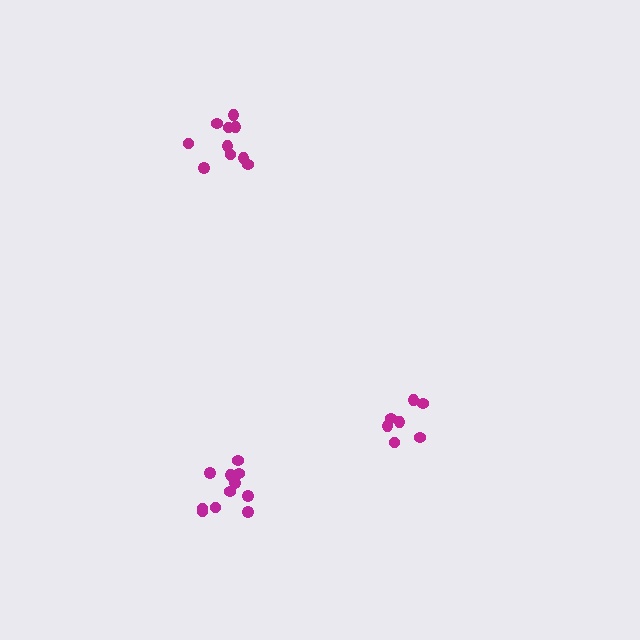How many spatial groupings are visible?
There are 3 spatial groupings.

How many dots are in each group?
Group 1: 11 dots, Group 2: 10 dots, Group 3: 7 dots (28 total).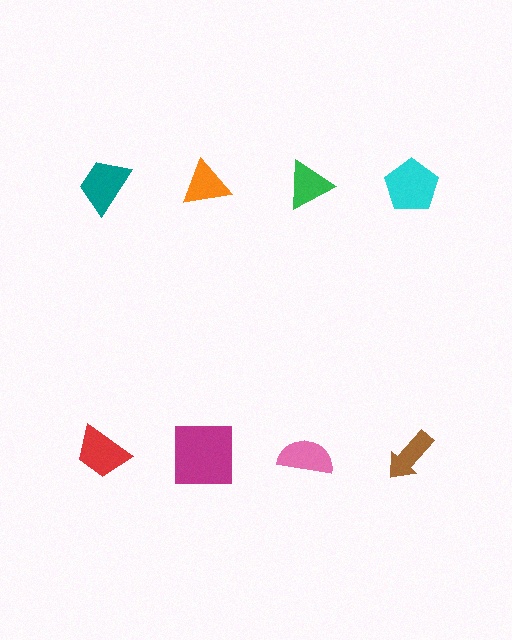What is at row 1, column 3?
A green triangle.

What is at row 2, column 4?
A brown arrow.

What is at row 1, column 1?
A teal trapezoid.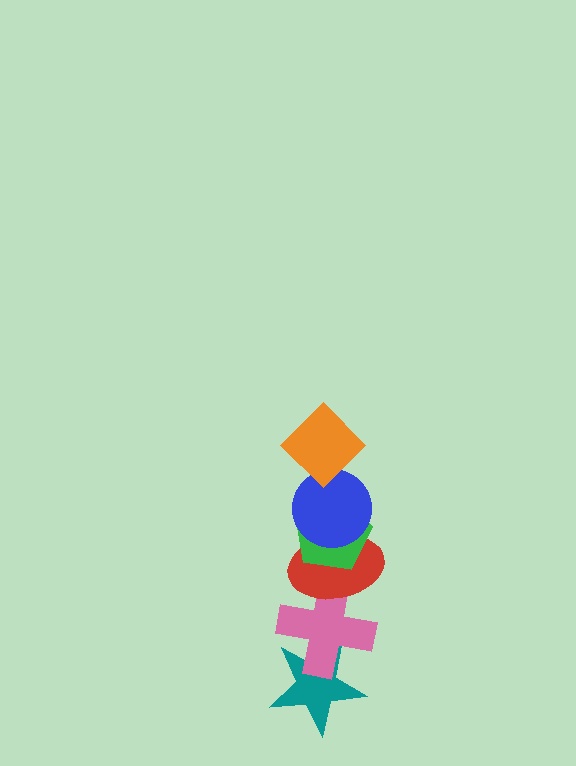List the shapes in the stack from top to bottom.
From top to bottom: the orange diamond, the blue circle, the green pentagon, the red ellipse, the pink cross, the teal star.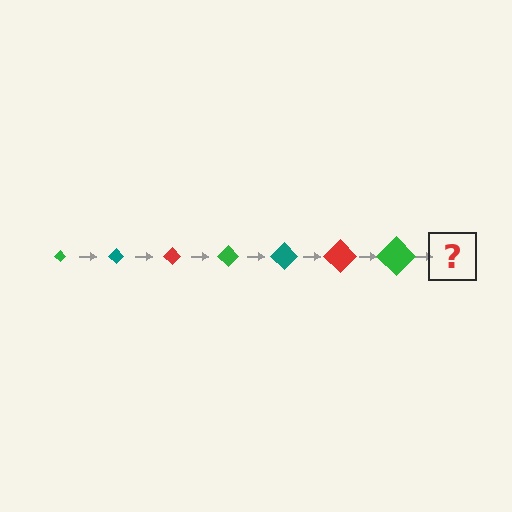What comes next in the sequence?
The next element should be a teal diamond, larger than the previous one.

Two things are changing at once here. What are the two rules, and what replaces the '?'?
The two rules are that the diamond grows larger each step and the color cycles through green, teal, and red. The '?' should be a teal diamond, larger than the previous one.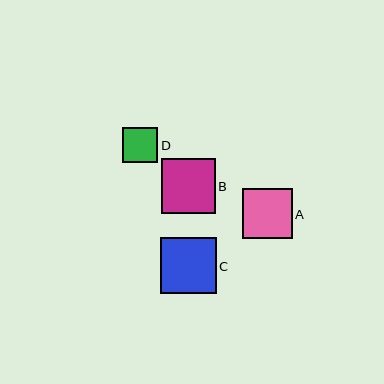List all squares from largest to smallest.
From largest to smallest: C, B, A, D.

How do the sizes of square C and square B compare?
Square C and square B are approximately the same size.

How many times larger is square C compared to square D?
Square C is approximately 1.6 times the size of square D.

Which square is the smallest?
Square D is the smallest with a size of approximately 35 pixels.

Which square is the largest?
Square C is the largest with a size of approximately 55 pixels.